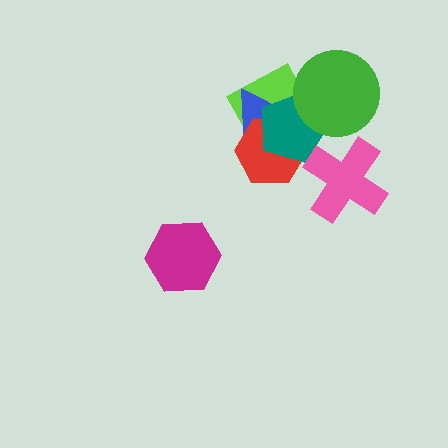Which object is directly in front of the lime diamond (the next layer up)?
The blue triangle is directly in front of the lime diamond.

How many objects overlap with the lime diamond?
4 objects overlap with the lime diamond.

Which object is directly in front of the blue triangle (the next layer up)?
The red hexagon is directly in front of the blue triangle.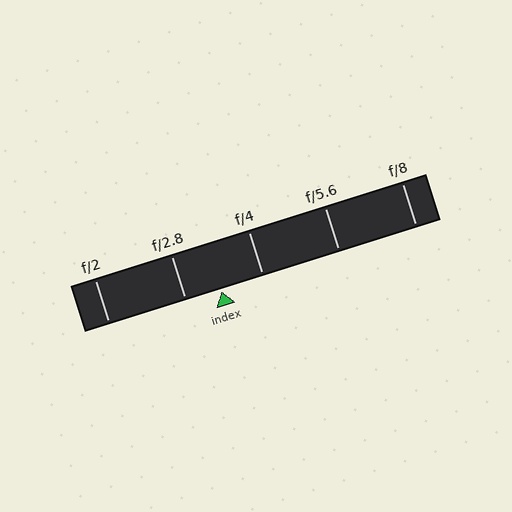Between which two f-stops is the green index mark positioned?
The index mark is between f/2.8 and f/4.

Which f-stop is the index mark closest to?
The index mark is closest to f/2.8.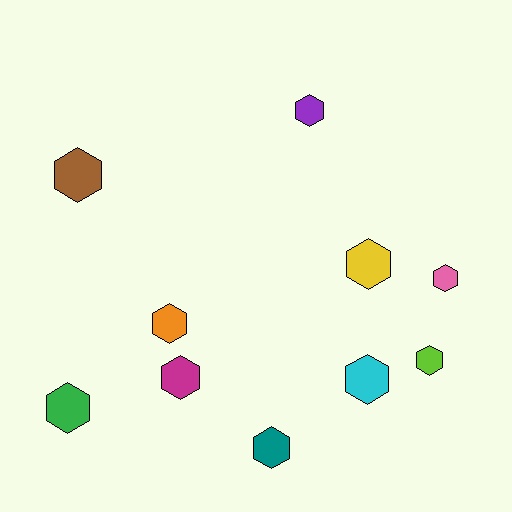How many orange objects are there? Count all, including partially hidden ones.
There is 1 orange object.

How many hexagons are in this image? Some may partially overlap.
There are 10 hexagons.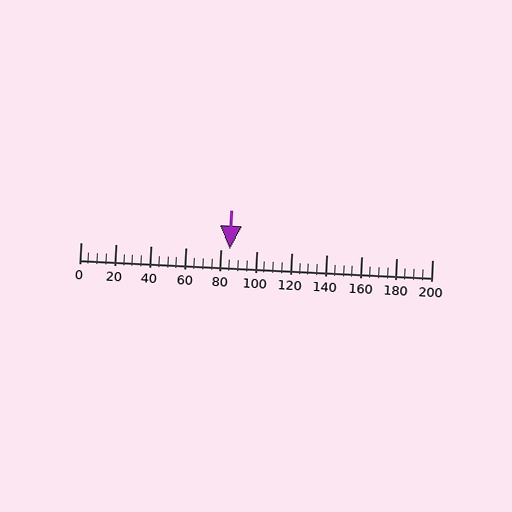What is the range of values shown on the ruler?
The ruler shows values from 0 to 200.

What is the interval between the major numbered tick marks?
The major tick marks are spaced 20 units apart.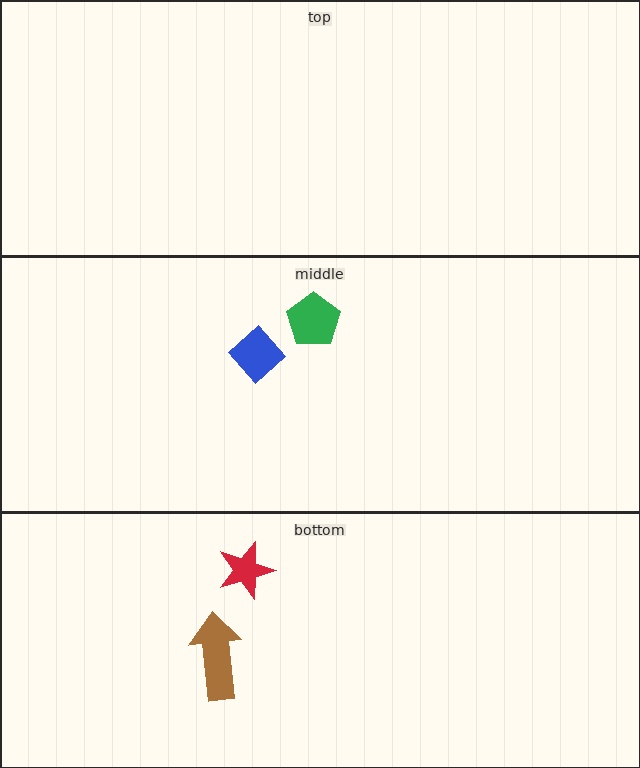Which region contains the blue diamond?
The middle region.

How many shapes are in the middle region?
2.